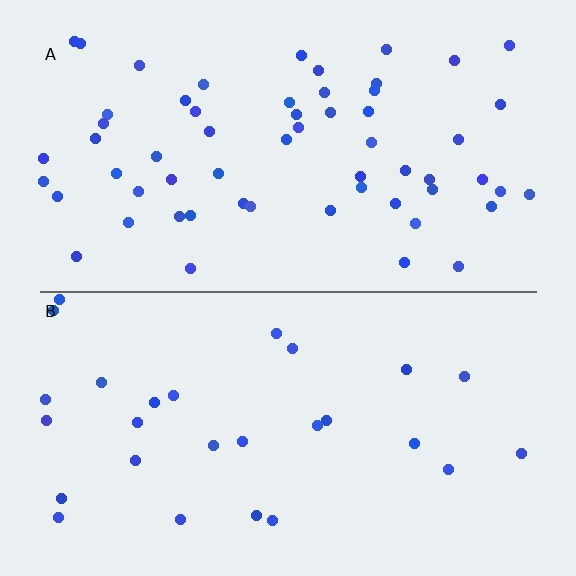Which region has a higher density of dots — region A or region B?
A (the top).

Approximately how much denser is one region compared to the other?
Approximately 2.2× — region A over region B.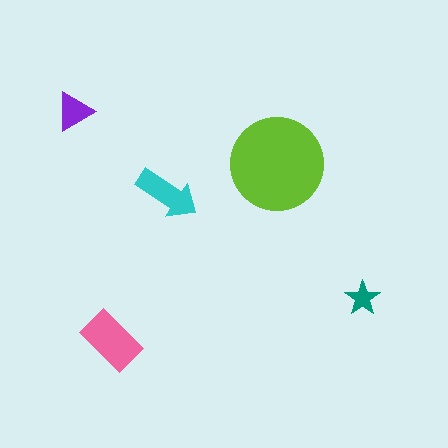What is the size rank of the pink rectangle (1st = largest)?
2nd.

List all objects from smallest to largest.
The teal star, the purple triangle, the cyan arrow, the pink rectangle, the lime circle.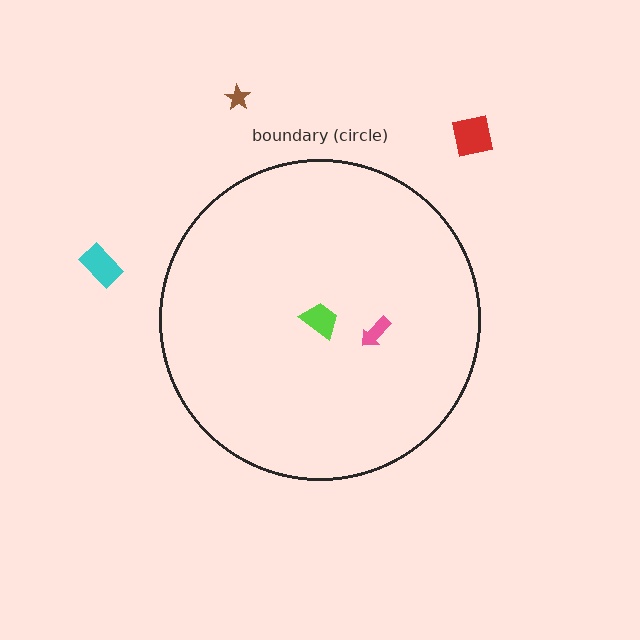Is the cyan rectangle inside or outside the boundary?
Outside.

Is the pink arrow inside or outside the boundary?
Inside.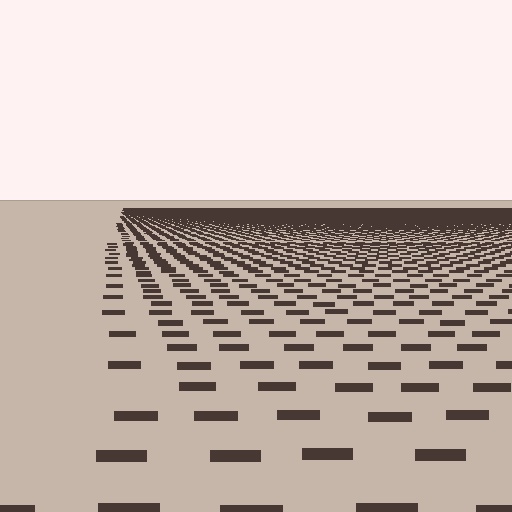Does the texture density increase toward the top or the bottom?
Density increases toward the top.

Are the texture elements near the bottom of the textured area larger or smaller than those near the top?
Larger. Near the bottom, elements are closer to the viewer and appear at a bigger on-screen size.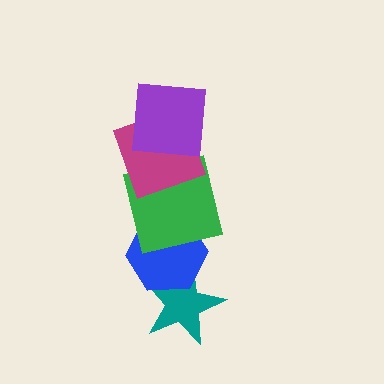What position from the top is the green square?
The green square is 3rd from the top.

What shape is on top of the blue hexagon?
The green square is on top of the blue hexagon.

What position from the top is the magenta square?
The magenta square is 2nd from the top.